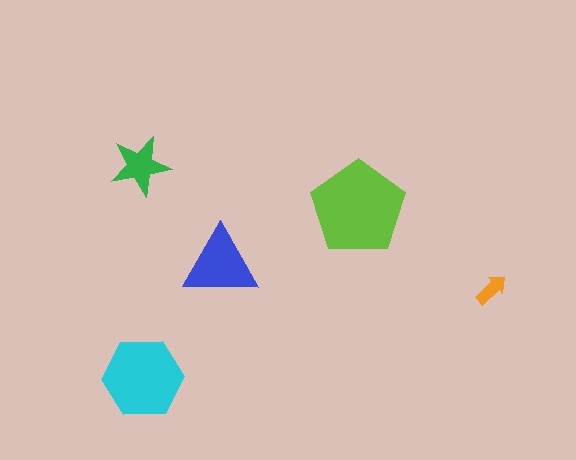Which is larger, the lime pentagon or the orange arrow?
The lime pentagon.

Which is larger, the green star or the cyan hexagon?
The cyan hexagon.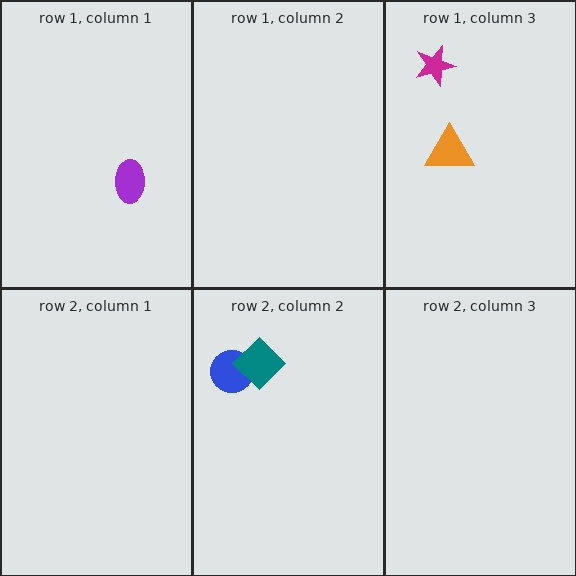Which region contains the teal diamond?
The row 2, column 2 region.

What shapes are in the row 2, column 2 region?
The blue circle, the teal diamond.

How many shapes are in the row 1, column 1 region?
1.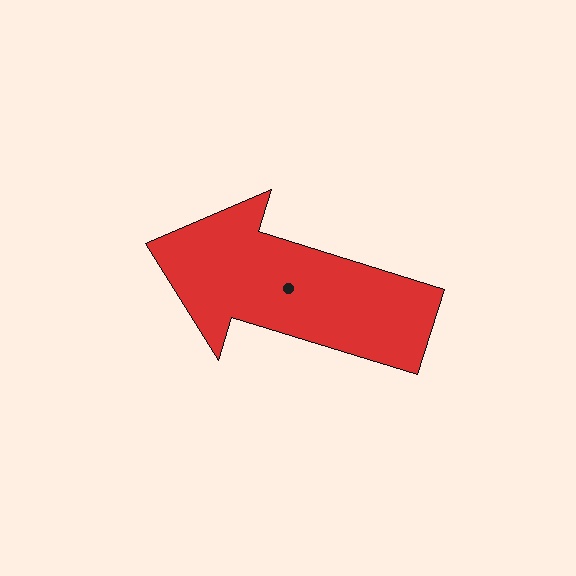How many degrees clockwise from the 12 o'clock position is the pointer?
Approximately 287 degrees.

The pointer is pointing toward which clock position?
Roughly 10 o'clock.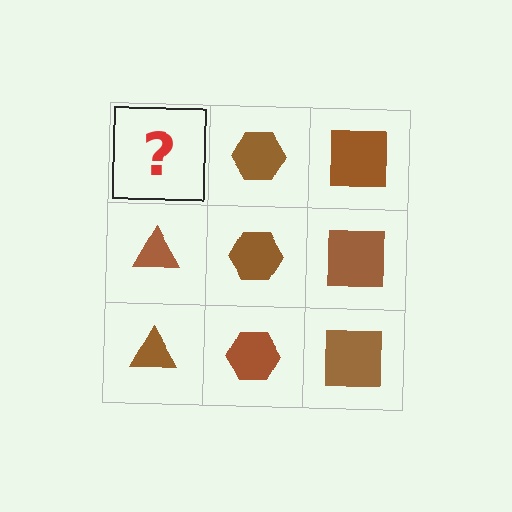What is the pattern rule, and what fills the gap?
The rule is that each column has a consistent shape. The gap should be filled with a brown triangle.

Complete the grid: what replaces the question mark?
The question mark should be replaced with a brown triangle.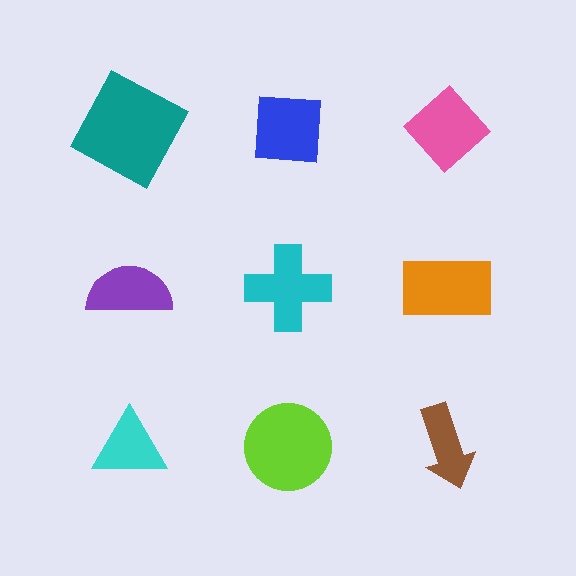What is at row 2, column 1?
A purple semicircle.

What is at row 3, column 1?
A cyan triangle.